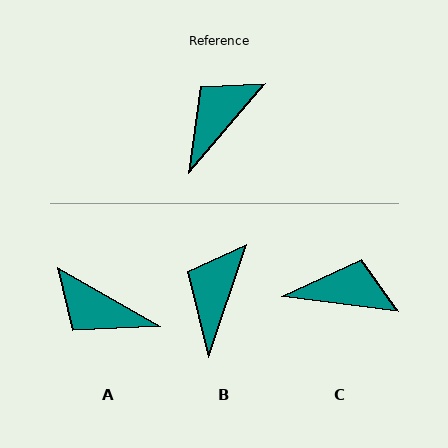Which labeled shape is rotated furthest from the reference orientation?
A, about 100 degrees away.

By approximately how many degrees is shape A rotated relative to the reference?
Approximately 100 degrees counter-clockwise.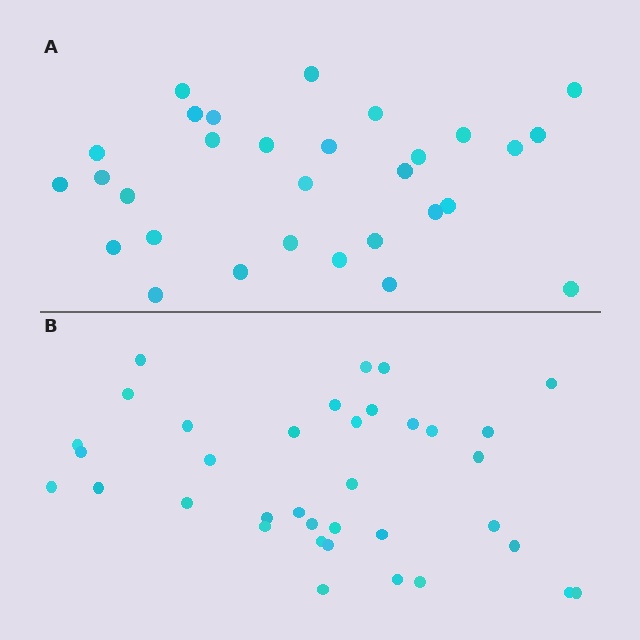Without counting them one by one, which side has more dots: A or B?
Region B (the bottom region) has more dots.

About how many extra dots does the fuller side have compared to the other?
Region B has about 6 more dots than region A.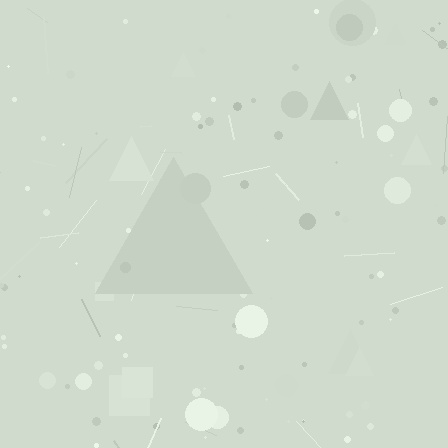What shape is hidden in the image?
A triangle is hidden in the image.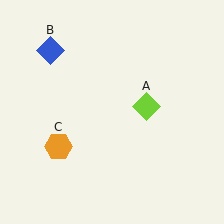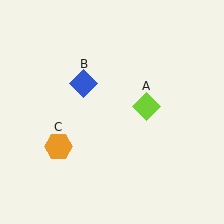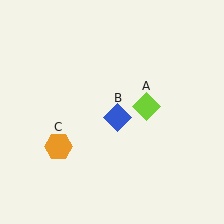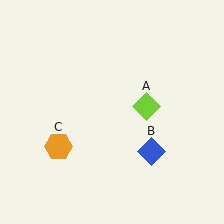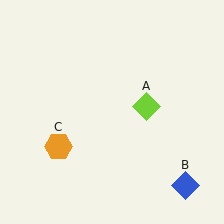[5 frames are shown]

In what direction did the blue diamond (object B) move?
The blue diamond (object B) moved down and to the right.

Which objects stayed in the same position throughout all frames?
Lime diamond (object A) and orange hexagon (object C) remained stationary.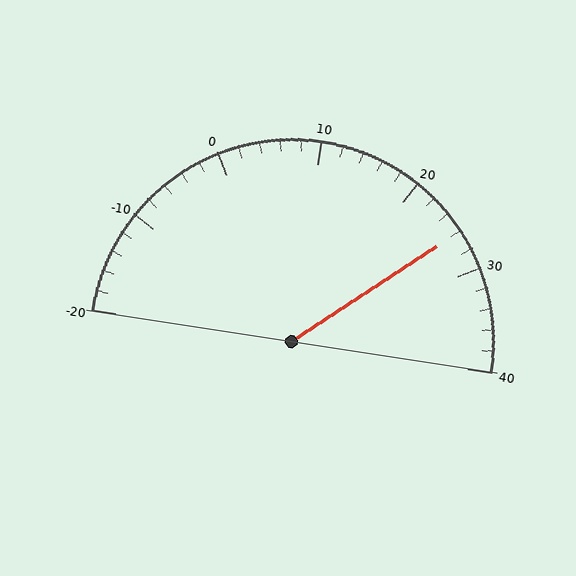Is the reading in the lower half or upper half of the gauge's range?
The reading is in the upper half of the range (-20 to 40).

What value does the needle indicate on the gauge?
The needle indicates approximately 26.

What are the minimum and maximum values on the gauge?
The gauge ranges from -20 to 40.